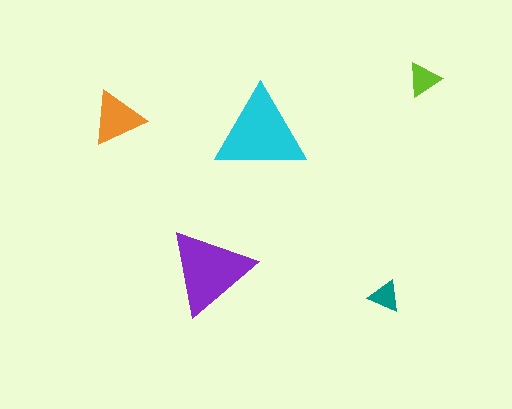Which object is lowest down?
The teal triangle is bottommost.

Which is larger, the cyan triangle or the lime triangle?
The cyan one.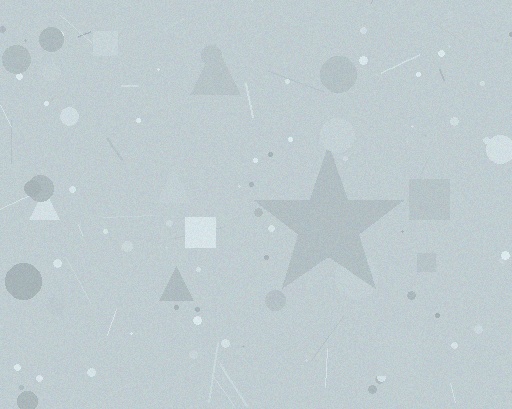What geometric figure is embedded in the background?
A star is embedded in the background.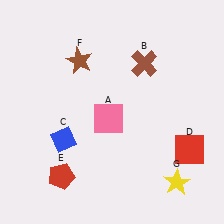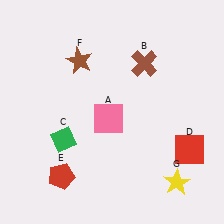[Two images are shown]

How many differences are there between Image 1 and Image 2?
There is 1 difference between the two images.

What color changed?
The diamond (C) changed from blue in Image 1 to green in Image 2.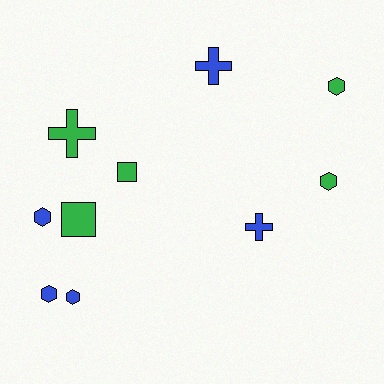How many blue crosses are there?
There are 2 blue crosses.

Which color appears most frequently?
Green, with 5 objects.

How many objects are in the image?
There are 10 objects.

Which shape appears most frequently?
Hexagon, with 5 objects.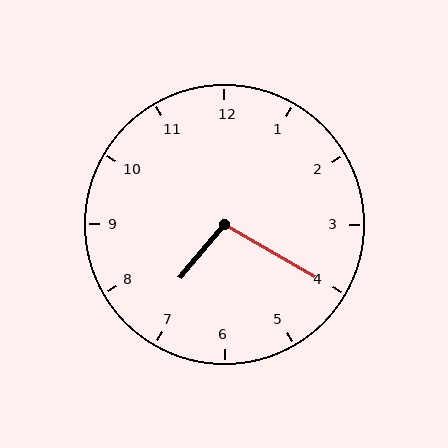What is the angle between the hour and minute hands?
Approximately 100 degrees.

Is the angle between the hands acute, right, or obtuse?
It is obtuse.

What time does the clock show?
7:20.